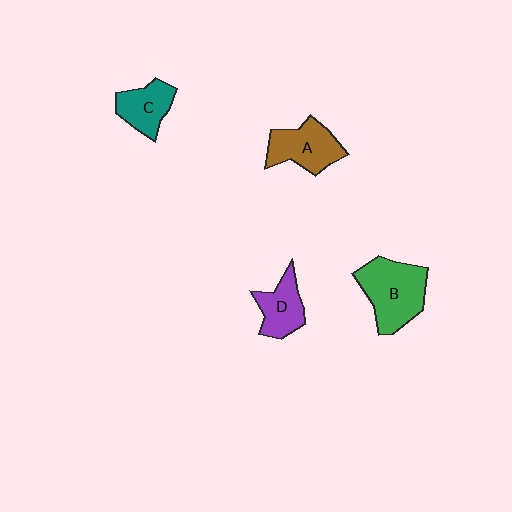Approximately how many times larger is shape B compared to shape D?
Approximately 1.7 times.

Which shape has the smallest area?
Shape D (purple).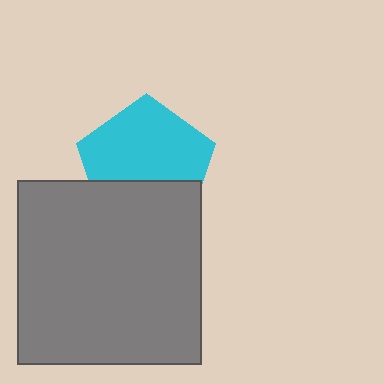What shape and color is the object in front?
The object in front is a gray square.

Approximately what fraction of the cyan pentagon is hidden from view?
Roughly 36% of the cyan pentagon is hidden behind the gray square.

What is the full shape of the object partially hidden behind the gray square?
The partially hidden object is a cyan pentagon.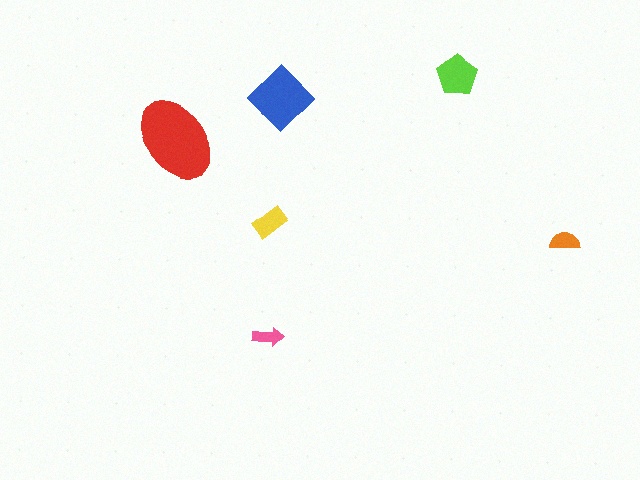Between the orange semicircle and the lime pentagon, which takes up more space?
The lime pentagon.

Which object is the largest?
The red ellipse.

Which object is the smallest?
The pink arrow.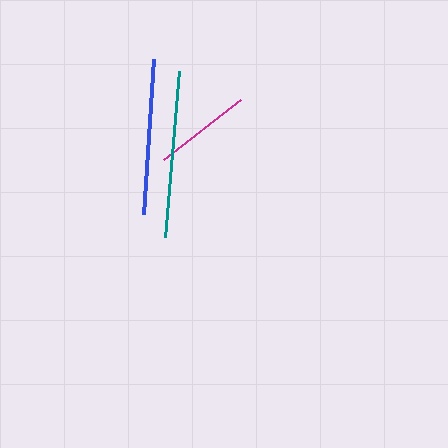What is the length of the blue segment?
The blue segment is approximately 156 pixels long.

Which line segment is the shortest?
The magenta line is the shortest at approximately 98 pixels.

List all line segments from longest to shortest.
From longest to shortest: teal, blue, magenta.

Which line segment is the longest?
The teal line is the longest at approximately 167 pixels.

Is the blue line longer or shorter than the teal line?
The teal line is longer than the blue line.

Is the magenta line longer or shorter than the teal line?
The teal line is longer than the magenta line.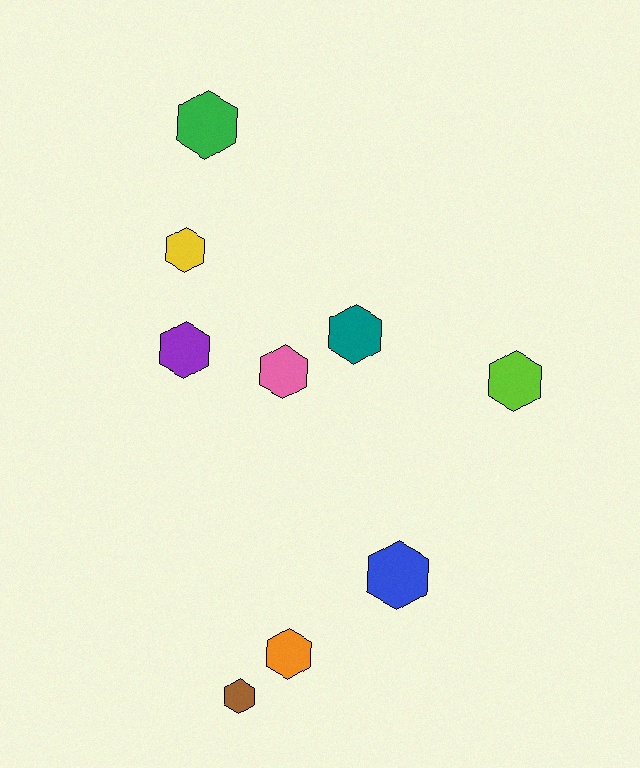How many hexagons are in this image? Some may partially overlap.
There are 9 hexagons.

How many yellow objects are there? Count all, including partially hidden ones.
There is 1 yellow object.